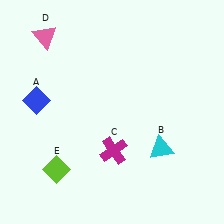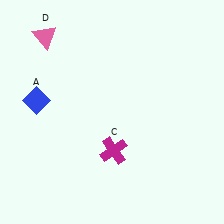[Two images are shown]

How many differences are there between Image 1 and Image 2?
There are 2 differences between the two images.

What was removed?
The cyan triangle (B), the lime diamond (E) were removed in Image 2.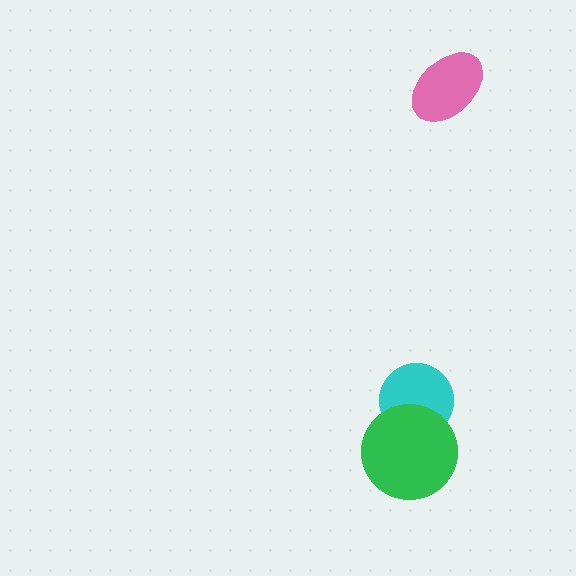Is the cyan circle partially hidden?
Yes, it is partially covered by another shape.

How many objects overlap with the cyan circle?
1 object overlaps with the cyan circle.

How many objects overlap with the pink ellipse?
0 objects overlap with the pink ellipse.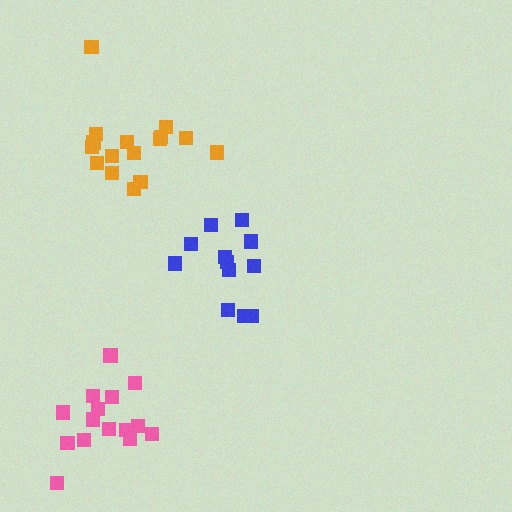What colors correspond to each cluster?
The clusters are colored: blue, orange, pink.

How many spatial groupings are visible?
There are 3 spatial groupings.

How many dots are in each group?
Group 1: 12 dots, Group 2: 16 dots, Group 3: 15 dots (43 total).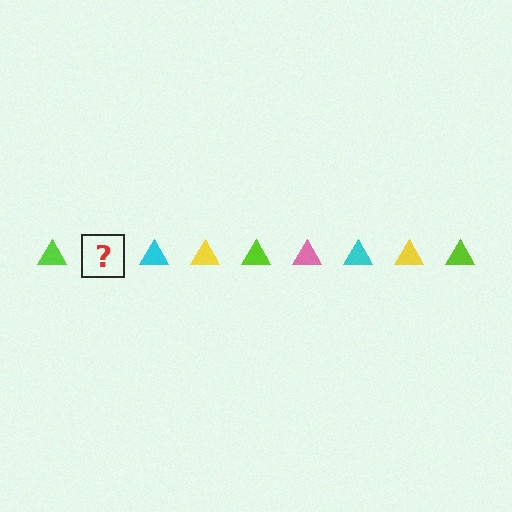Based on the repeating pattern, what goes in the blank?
The blank should be a pink triangle.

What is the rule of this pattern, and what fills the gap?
The rule is that the pattern cycles through lime, pink, cyan, yellow triangles. The gap should be filled with a pink triangle.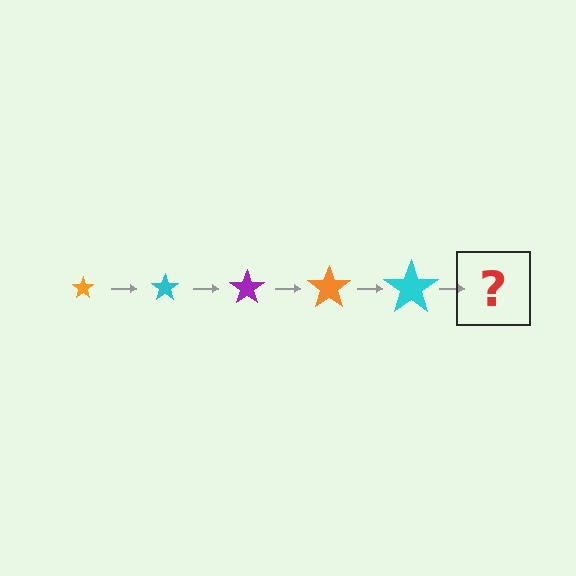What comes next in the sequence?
The next element should be a purple star, larger than the previous one.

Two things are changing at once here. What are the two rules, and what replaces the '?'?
The two rules are that the star grows larger each step and the color cycles through orange, cyan, and purple. The '?' should be a purple star, larger than the previous one.